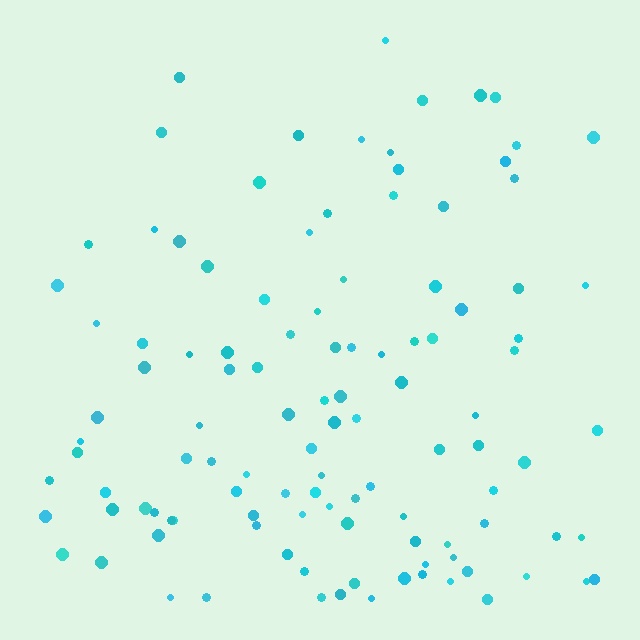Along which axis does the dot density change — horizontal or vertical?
Vertical.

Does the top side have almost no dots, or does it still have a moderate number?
Still a moderate number, just noticeably fewer than the bottom.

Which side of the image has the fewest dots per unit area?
The top.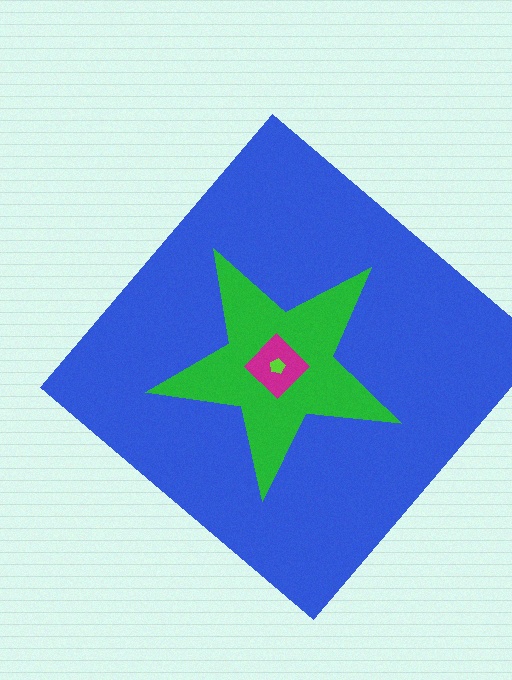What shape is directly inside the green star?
The magenta diamond.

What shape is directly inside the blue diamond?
The green star.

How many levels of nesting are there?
4.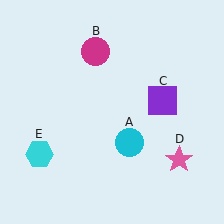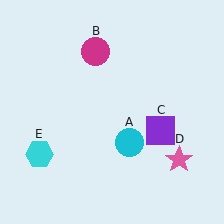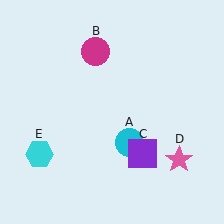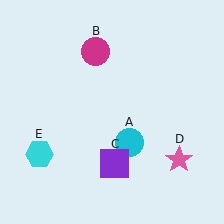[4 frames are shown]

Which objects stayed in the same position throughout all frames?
Cyan circle (object A) and magenta circle (object B) and pink star (object D) and cyan hexagon (object E) remained stationary.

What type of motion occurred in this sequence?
The purple square (object C) rotated clockwise around the center of the scene.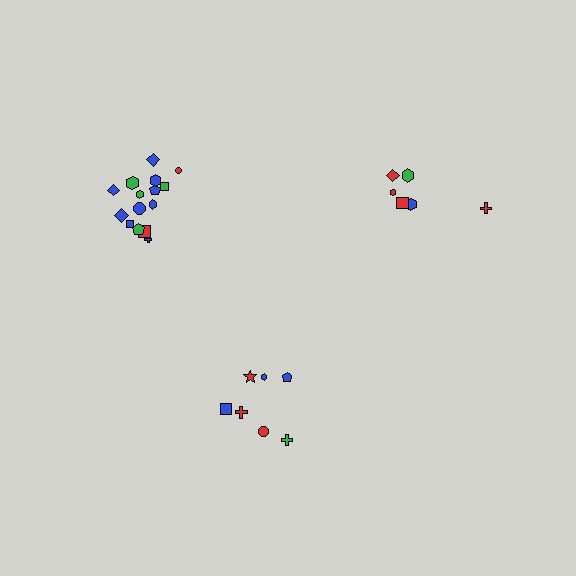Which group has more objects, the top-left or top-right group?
The top-left group.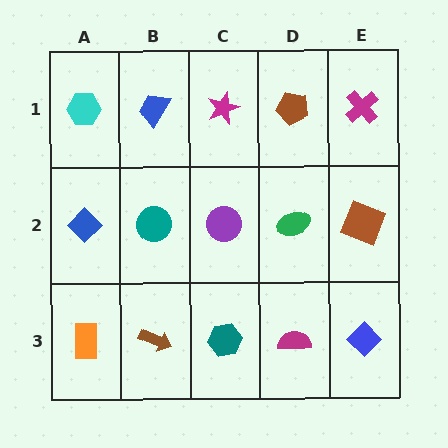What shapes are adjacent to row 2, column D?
A brown pentagon (row 1, column D), a magenta semicircle (row 3, column D), a purple circle (row 2, column C), a brown square (row 2, column E).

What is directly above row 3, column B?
A teal circle.